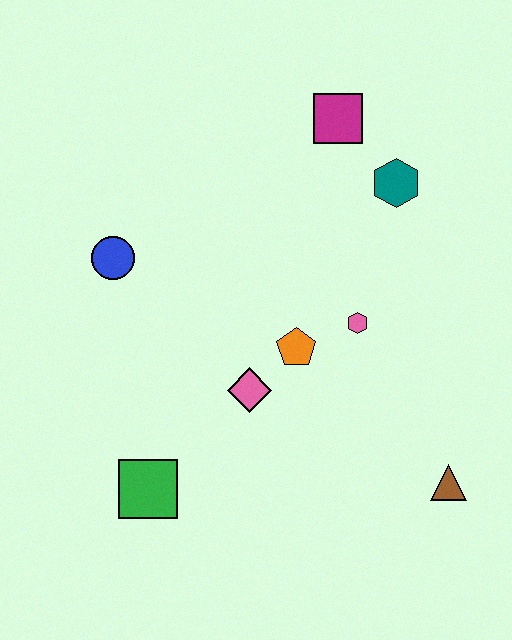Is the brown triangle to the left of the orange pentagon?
No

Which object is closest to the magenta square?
The teal hexagon is closest to the magenta square.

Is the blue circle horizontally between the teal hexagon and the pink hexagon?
No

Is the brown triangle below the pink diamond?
Yes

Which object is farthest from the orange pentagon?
The magenta square is farthest from the orange pentagon.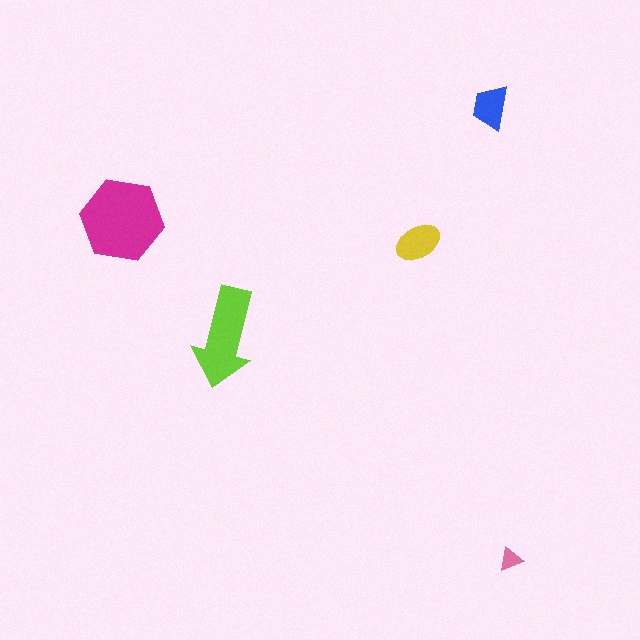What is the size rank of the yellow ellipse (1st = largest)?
3rd.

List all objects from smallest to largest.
The pink triangle, the blue trapezoid, the yellow ellipse, the lime arrow, the magenta hexagon.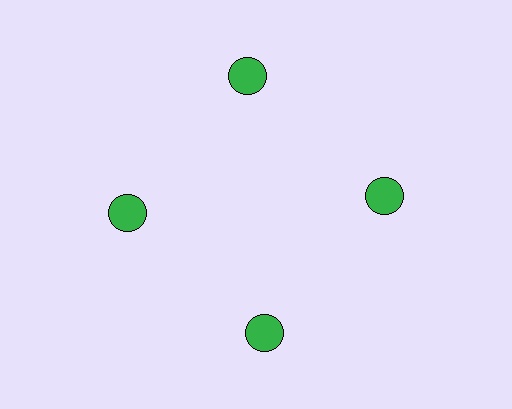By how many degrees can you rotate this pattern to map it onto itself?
The pattern maps onto itself every 90 degrees of rotation.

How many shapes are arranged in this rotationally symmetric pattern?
There are 4 shapes, arranged in 4 groups of 1.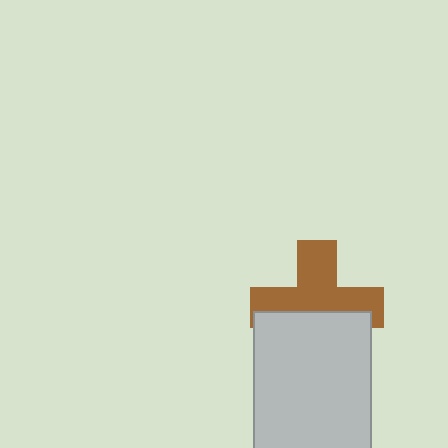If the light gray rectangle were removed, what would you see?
You would see the complete brown cross.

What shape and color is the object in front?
The object in front is a light gray rectangle.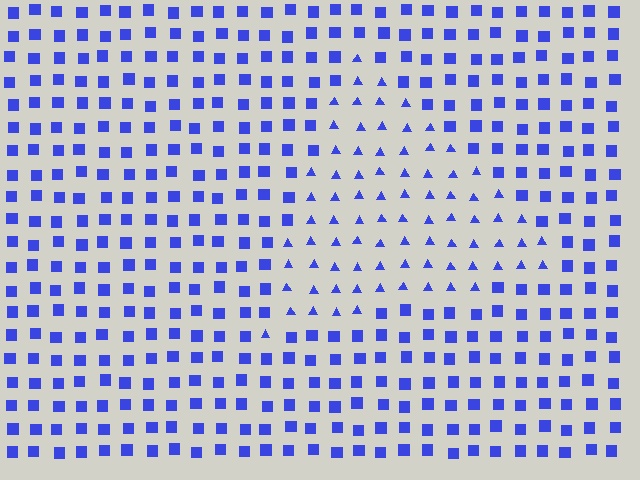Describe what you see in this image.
The image is filled with small blue elements arranged in a uniform grid. A triangle-shaped region contains triangles, while the surrounding area contains squares. The boundary is defined purely by the change in element shape.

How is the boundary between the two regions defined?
The boundary is defined by a change in element shape: triangles inside vs. squares outside. All elements share the same color and spacing.